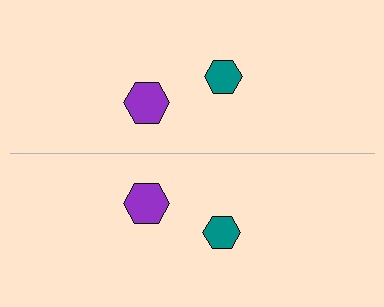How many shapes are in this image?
There are 4 shapes in this image.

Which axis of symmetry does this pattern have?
The pattern has a horizontal axis of symmetry running through the center of the image.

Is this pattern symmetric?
Yes, this pattern has bilateral (reflection) symmetry.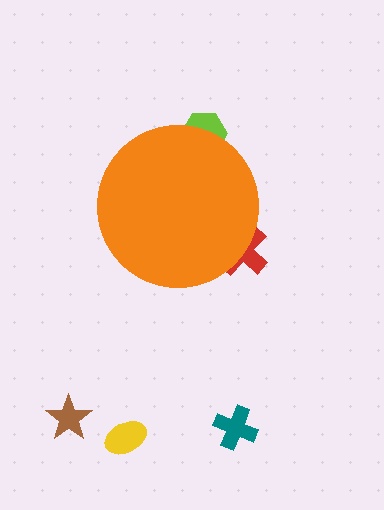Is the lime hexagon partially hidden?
Yes, the lime hexagon is partially hidden behind the orange circle.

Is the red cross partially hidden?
Yes, the red cross is partially hidden behind the orange circle.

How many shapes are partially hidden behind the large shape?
2 shapes are partially hidden.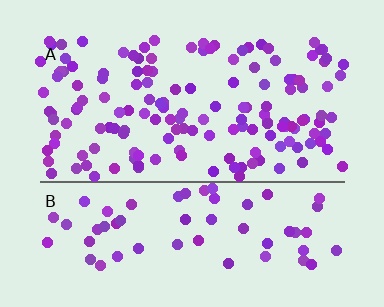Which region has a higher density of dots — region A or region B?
A (the top).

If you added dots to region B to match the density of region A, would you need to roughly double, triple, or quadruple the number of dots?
Approximately double.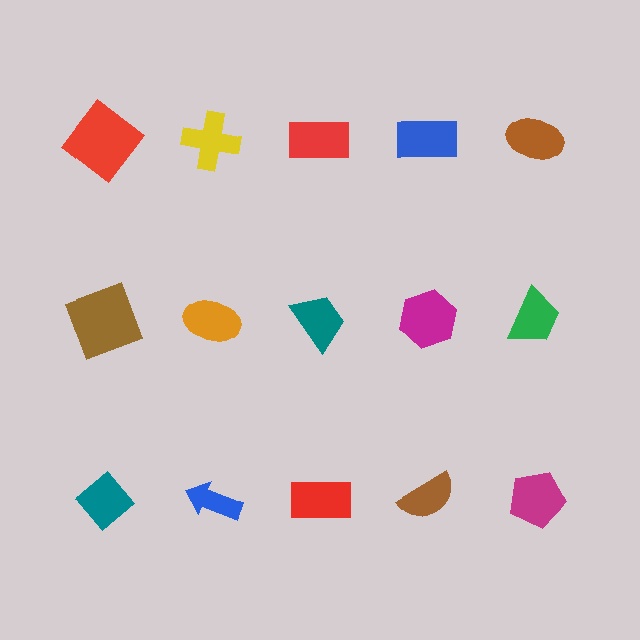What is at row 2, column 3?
A teal trapezoid.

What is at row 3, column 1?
A teal diamond.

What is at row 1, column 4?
A blue rectangle.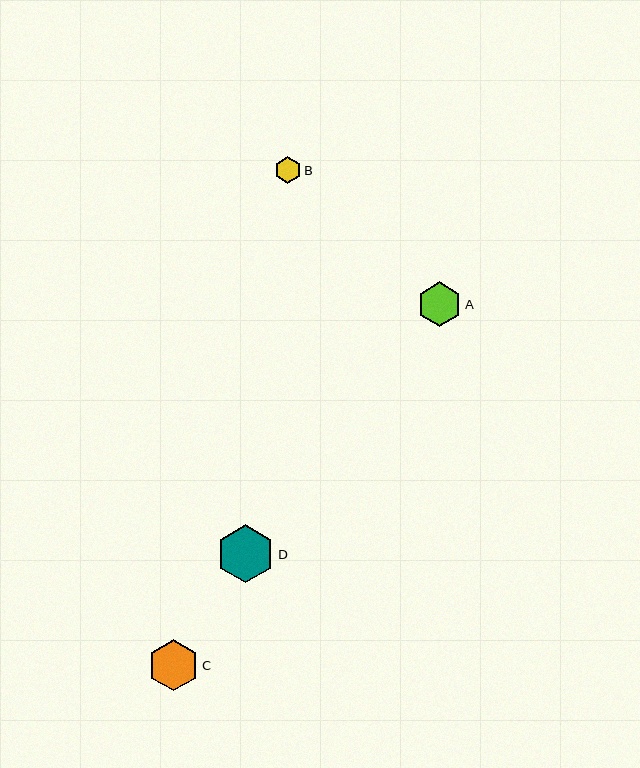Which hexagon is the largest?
Hexagon D is the largest with a size of approximately 58 pixels.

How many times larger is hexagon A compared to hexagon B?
Hexagon A is approximately 1.7 times the size of hexagon B.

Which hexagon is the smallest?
Hexagon B is the smallest with a size of approximately 27 pixels.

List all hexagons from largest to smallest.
From largest to smallest: D, C, A, B.